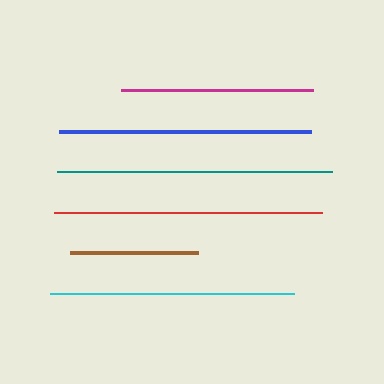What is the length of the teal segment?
The teal segment is approximately 275 pixels long.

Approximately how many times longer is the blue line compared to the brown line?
The blue line is approximately 2.0 times the length of the brown line.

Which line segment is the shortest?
The brown line is the shortest at approximately 128 pixels.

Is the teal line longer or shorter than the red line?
The teal line is longer than the red line.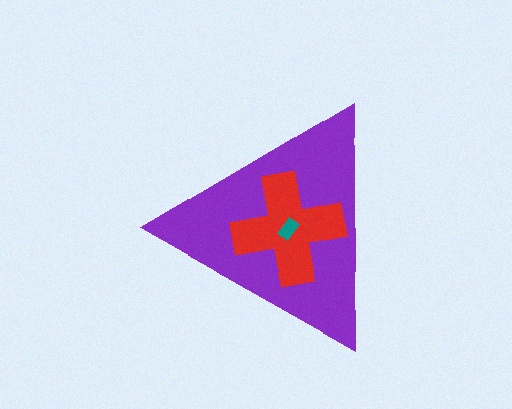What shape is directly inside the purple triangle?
The red cross.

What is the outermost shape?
The purple triangle.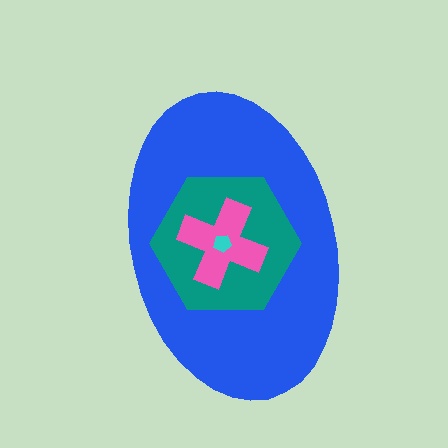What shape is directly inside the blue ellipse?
The teal hexagon.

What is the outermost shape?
The blue ellipse.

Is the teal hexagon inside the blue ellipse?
Yes.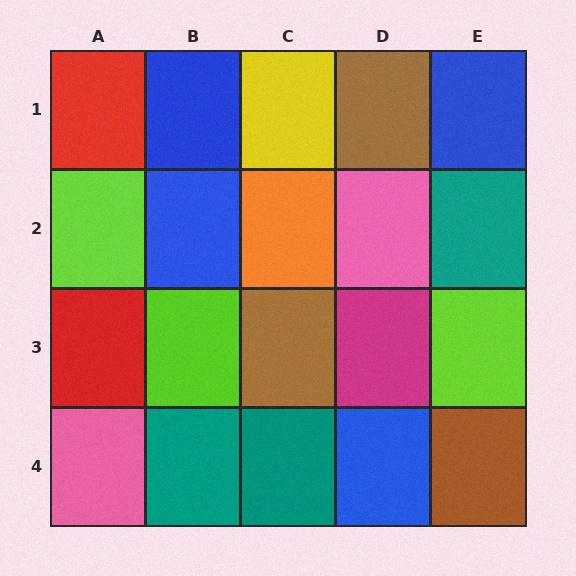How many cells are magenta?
1 cell is magenta.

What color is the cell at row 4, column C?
Teal.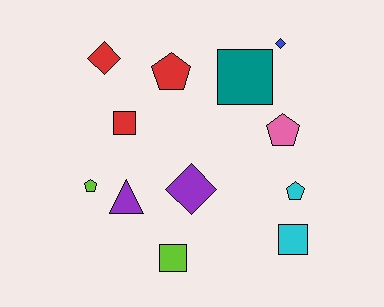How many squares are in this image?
There are 4 squares.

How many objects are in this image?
There are 12 objects.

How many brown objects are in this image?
There are no brown objects.